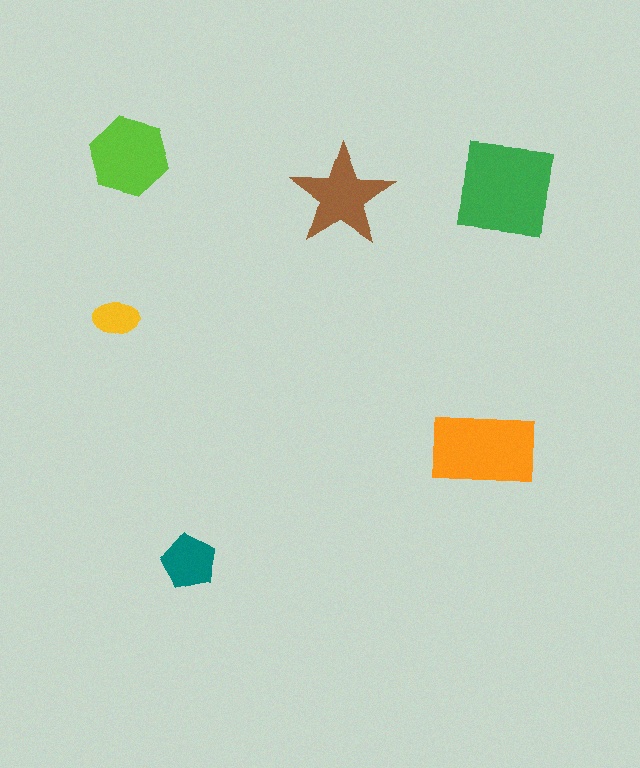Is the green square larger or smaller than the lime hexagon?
Larger.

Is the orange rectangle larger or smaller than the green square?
Smaller.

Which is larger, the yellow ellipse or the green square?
The green square.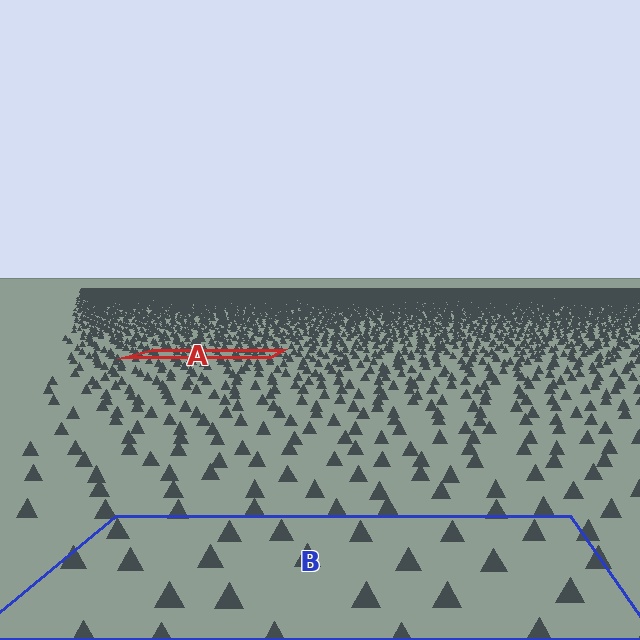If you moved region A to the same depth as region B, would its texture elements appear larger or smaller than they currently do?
They would appear larger. At a closer depth, the same texture elements are projected at a bigger on-screen size.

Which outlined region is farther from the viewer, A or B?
Region A is farther from the viewer — the texture elements inside it appear smaller and more densely packed.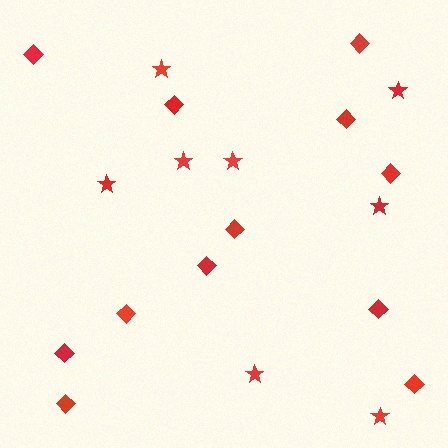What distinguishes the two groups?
There are 2 groups: one group of diamonds (12) and one group of stars (8).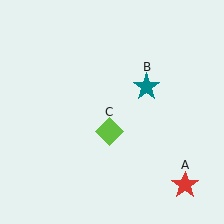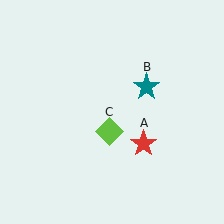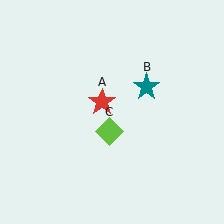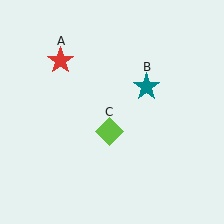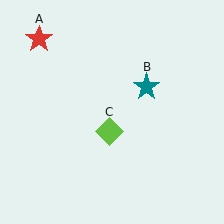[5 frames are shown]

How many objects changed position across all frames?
1 object changed position: red star (object A).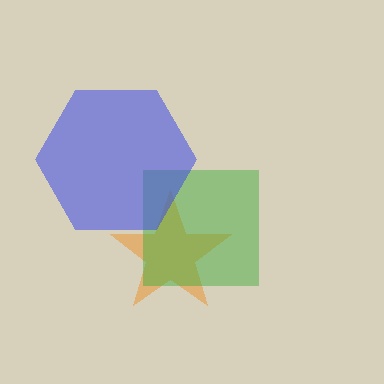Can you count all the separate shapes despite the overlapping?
Yes, there are 3 separate shapes.